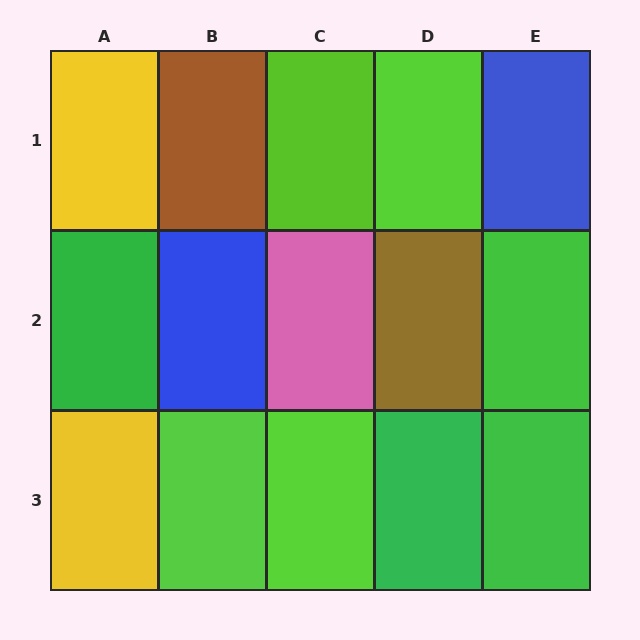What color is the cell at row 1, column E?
Blue.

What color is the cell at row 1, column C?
Lime.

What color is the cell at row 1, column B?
Brown.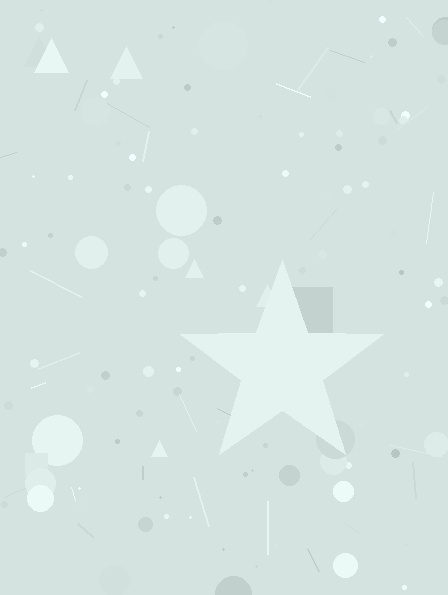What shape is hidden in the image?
A star is hidden in the image.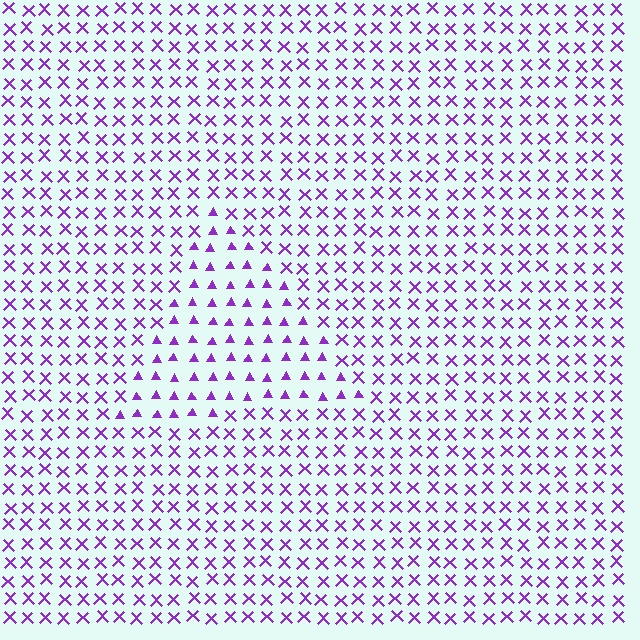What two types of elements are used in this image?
The image uses triangles inside the triangle region and X marks outside it.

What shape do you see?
I see a triangle.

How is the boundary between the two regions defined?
The boundary is defined by a change in element shape: triangles inside vs. X marks outside. All elements share the same color and spacing.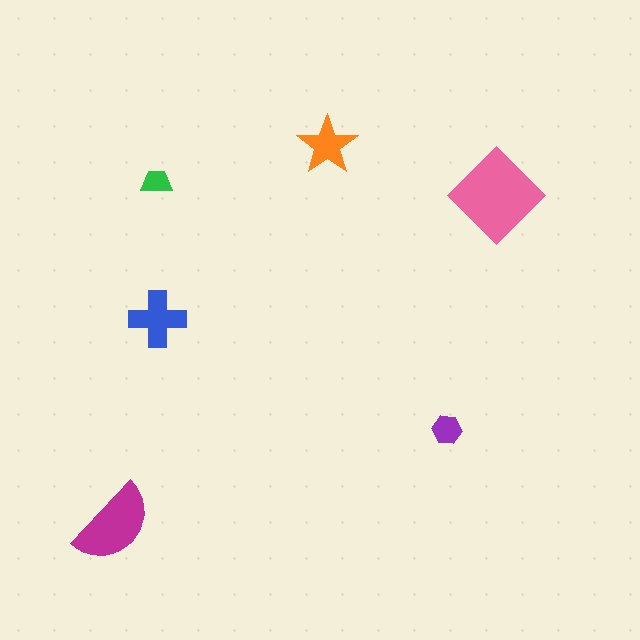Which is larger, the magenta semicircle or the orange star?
The magenta semicircle.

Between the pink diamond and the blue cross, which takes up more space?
The pink diamond.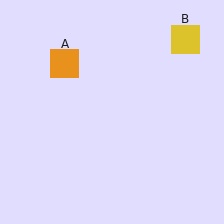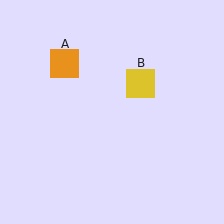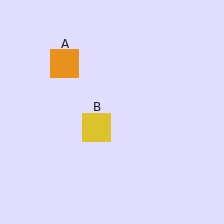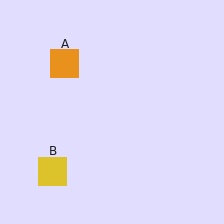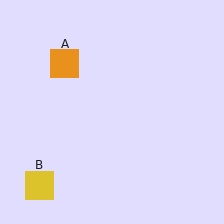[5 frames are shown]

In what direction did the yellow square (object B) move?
The yellow square (object B) moved down and to the left.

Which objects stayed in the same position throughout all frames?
Orange square (object A) remained stationary.